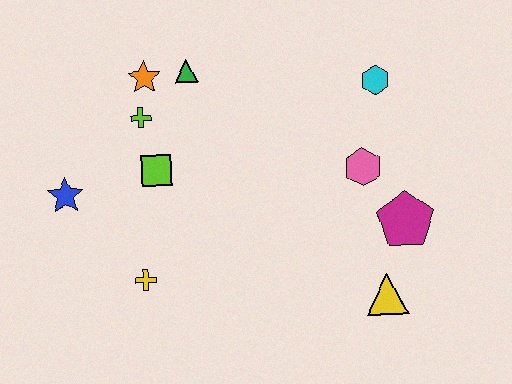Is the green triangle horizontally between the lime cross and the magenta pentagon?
Yes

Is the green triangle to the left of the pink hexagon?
Yes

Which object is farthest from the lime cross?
The yellow triangle is farthest from the lime cross.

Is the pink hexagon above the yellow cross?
Yes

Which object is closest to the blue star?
The lime square is closest to the blue star.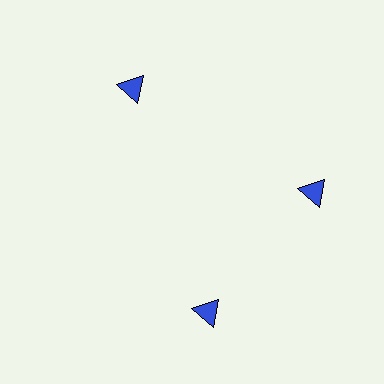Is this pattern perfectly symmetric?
No. The 3 blue triangles are arranged in a ring, but one element near the 7 o'clock position is rotated out of alignment along the ring, breaking the 3-fold rotational symmetry.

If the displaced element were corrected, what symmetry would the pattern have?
It would have 3-fold rotational symmetry — the pattern would map onto itself every 120 degrees.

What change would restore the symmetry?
The symmetry would be restored by rotating it back into even spacing with its neighbors so that all 3 triangles sit at equal angles and equal distance from the center.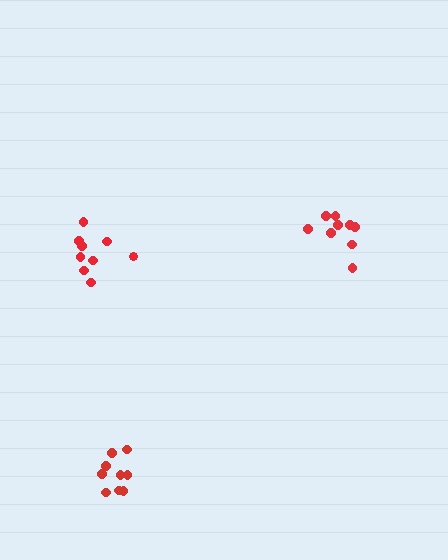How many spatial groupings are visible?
There are 3 spatial groupings.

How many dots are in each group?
Group 1: 9 dots, Group 2: 9 dots, Group 3: 9 dots (27 total).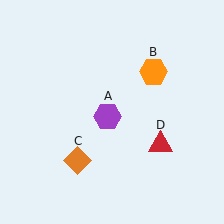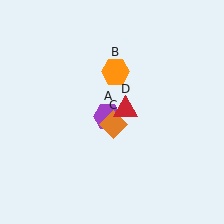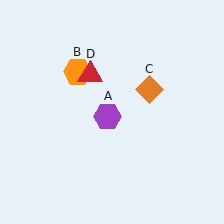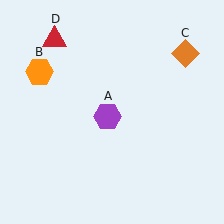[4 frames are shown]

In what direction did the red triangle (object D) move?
The red triangle (object D) moved up and to the left.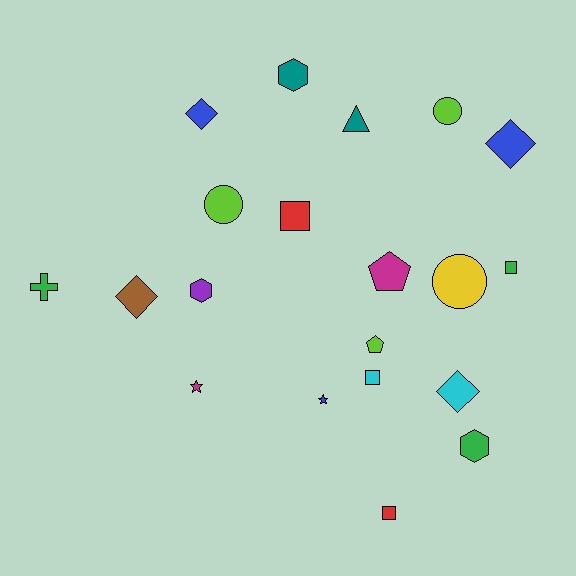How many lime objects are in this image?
There are 3 lime objects.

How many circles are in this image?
There are 3 circles.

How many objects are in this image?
There are 20 objects.